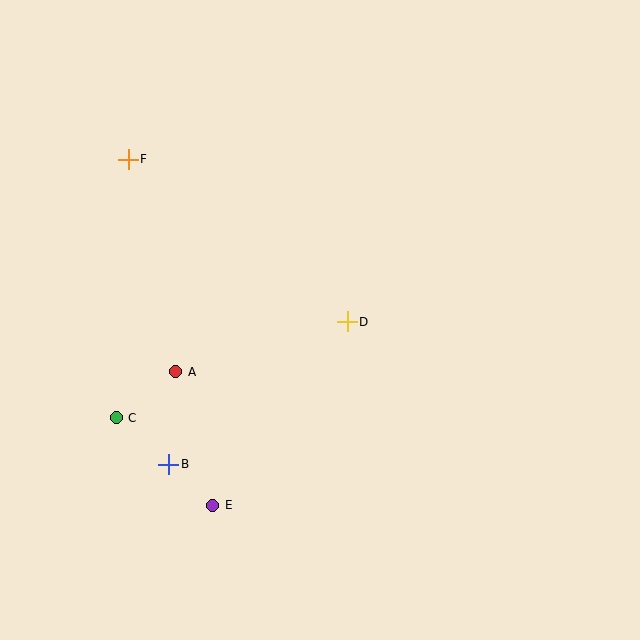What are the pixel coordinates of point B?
Point B is at (169, 464).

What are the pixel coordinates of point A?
Point A is at (176, 372).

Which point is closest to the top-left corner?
Point F is closest to the top-left corner.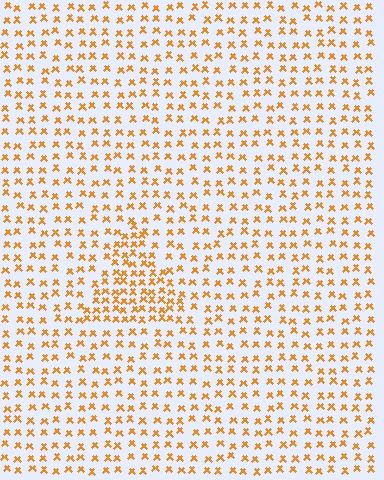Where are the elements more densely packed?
The elements are more densely packed inside the triangle boundary.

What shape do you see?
I see a triangle.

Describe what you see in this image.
The image contains small orange elements arranged at two different densities. A triangle-shaped region is visible where the elements are more densely packed than the surrounding area.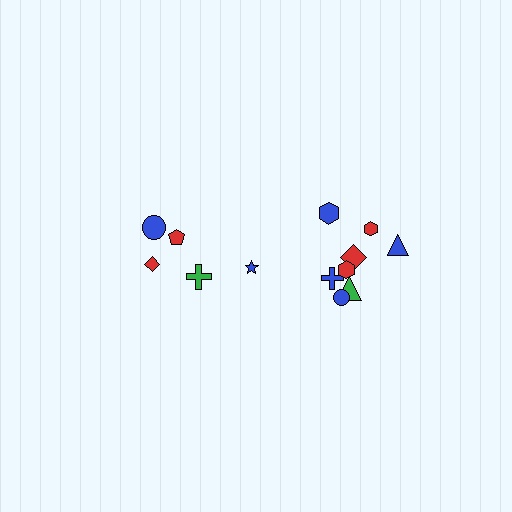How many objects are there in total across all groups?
There are 13 objects.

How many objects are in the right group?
There are 8 objects.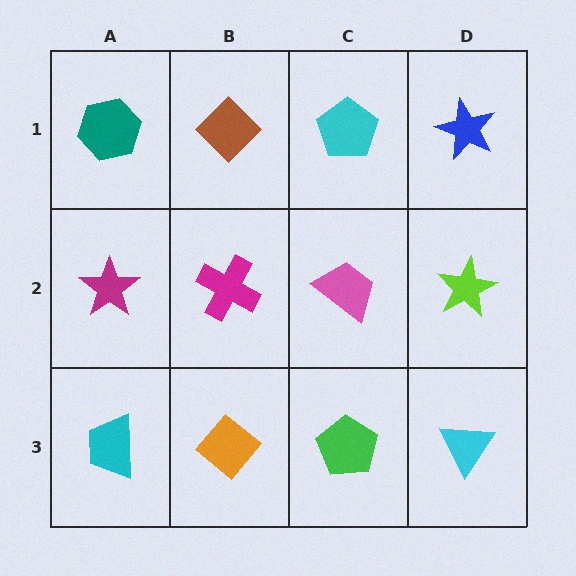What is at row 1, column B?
A brown diamond.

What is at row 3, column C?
A green pentagon.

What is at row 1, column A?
A teal hexagon.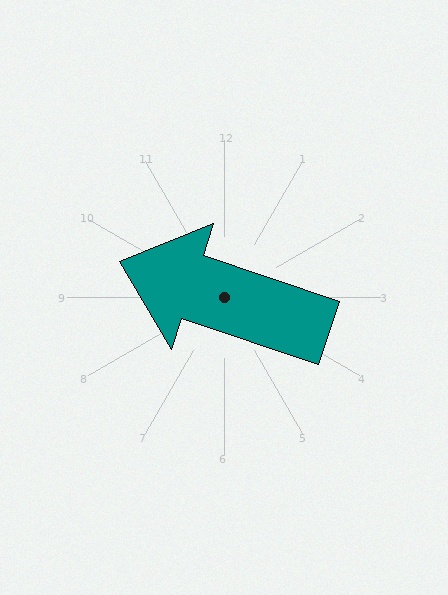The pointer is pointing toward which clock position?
Roughly 10 o'clock.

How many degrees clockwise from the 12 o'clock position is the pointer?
Approximately 289 degrees.